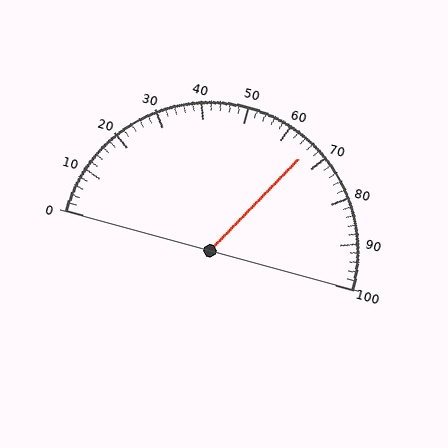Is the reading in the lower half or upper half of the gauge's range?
The reading is in the upper half of the range (0 to 100).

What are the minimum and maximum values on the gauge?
The gauge ranges from 0 to 100.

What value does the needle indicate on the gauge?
The needle indicates approximately 66.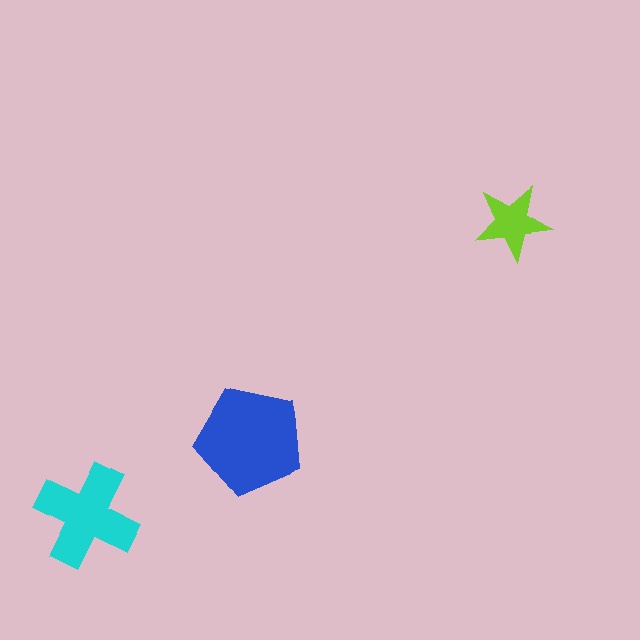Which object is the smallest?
The lime star.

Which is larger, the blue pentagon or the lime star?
The blue pentagon.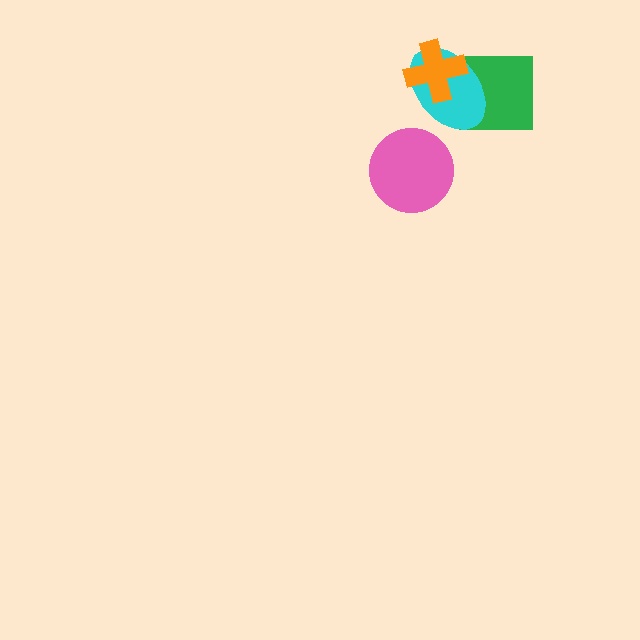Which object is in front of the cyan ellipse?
The orange cross is in front of the cyan ellipse.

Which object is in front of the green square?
The cyan ellipse is in front of the green square.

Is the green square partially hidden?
Yes, it is partially covered by another shape.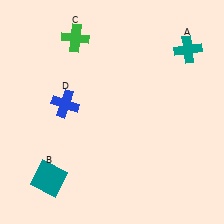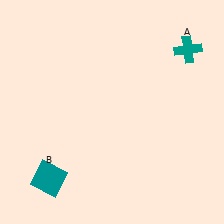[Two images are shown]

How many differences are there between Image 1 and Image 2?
There are 2 differences between the two images.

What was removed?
The blue cross (D), the green cross (C) were removed in Image 2.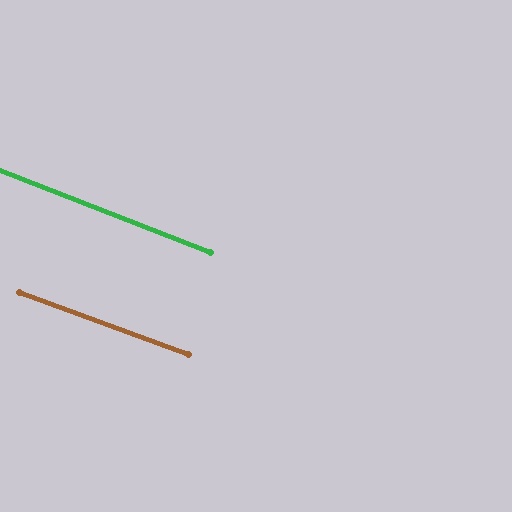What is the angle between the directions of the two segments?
Approximately 1 degree.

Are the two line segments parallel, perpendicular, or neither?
Parallel — their directions differ by only 1.0°.